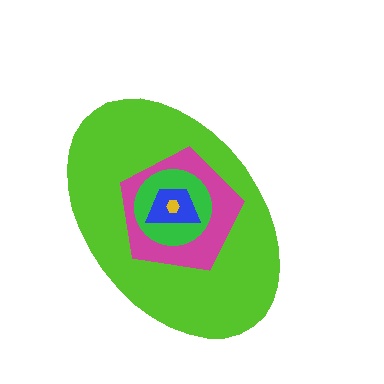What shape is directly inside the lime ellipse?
The magenta pentagon.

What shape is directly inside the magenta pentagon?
The green circle.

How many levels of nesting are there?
5.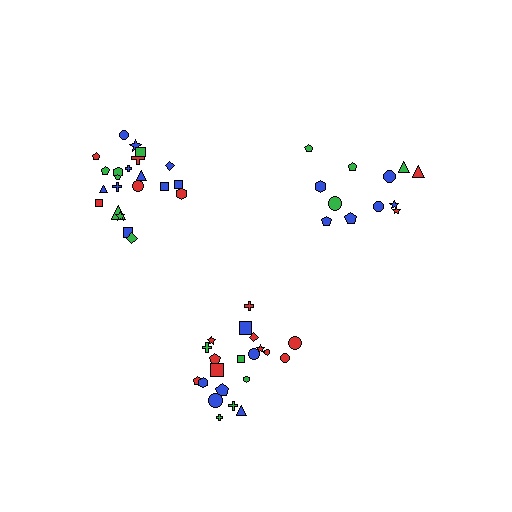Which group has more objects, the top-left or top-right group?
The top-left group.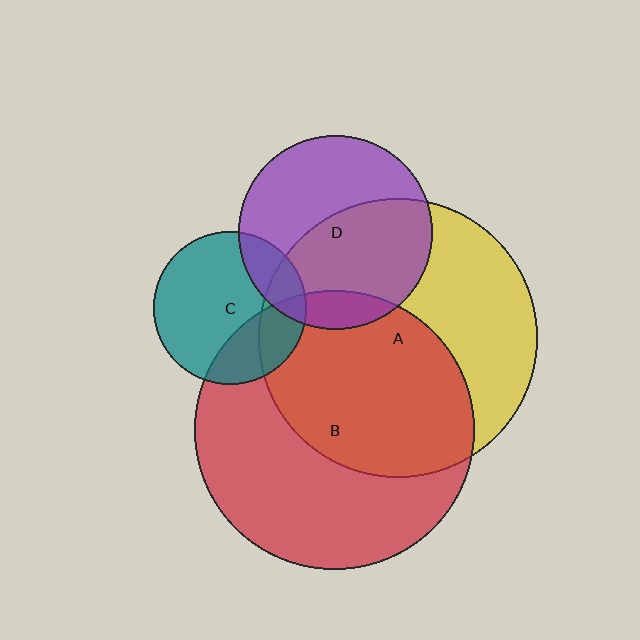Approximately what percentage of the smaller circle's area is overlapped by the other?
Approximately 10%.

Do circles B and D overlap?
Yes.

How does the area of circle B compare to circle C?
Approximately 3.3 times.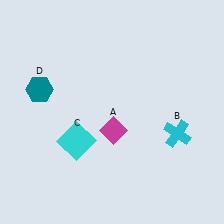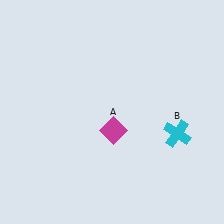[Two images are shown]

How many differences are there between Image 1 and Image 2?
There are 2 differences between the two images.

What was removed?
The cyan square (C), the teal hexagon (D) were removed in Image 2.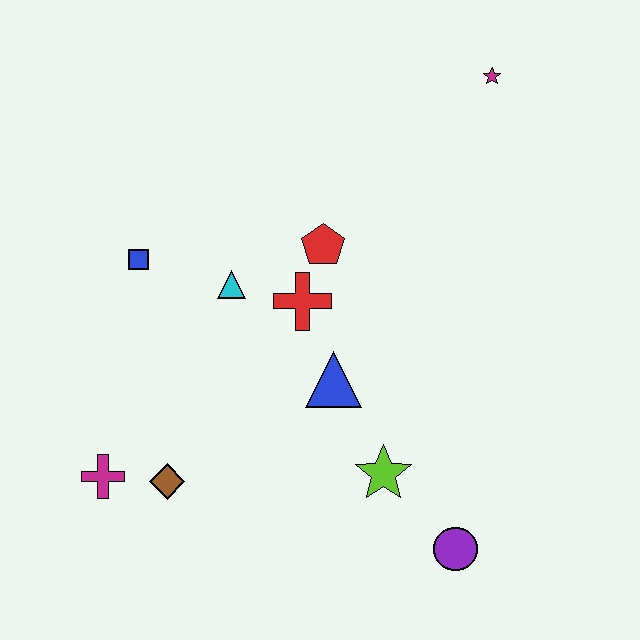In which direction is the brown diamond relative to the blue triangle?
The brown diamond is to the left of the blue triangle.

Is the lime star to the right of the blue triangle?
Yes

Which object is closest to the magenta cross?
The brown diamond is closest to the magenta cross.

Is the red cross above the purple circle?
Yes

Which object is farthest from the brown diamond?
The magenta star is farthest from the brown diamond.